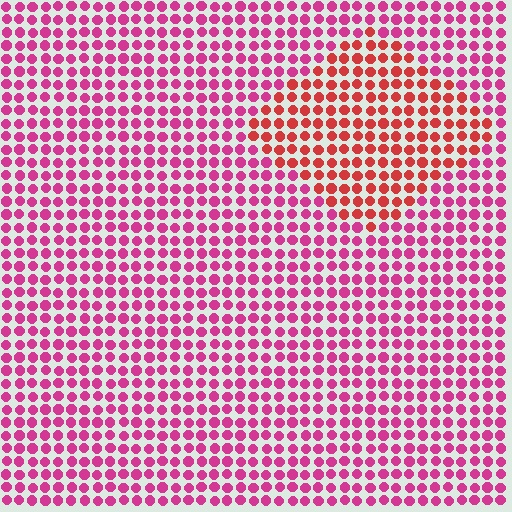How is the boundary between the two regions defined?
The boundary is defined purely by a slight shift in hue (about 34 degrees). Spacing, size, and orientation are identical on both sides.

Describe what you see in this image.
The image is filled with small magenta elements in a uniform arrangement. A diamond-shaped region is visible where the elements are tinted to a slightly different hue, forming a subtle color boundary.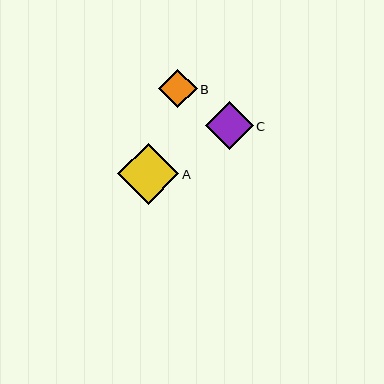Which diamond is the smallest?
Diamond B is the smallest with a size of approximately 38 pixels.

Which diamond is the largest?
Diamond A is the largest with a size of approximately 61 pixels.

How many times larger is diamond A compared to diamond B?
Diamond A is approximately 1.6 times the size of diamond B.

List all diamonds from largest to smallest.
From largest to smallest: A, C, B.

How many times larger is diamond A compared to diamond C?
Diamond A is approximately 1.3 times the size of diamond C.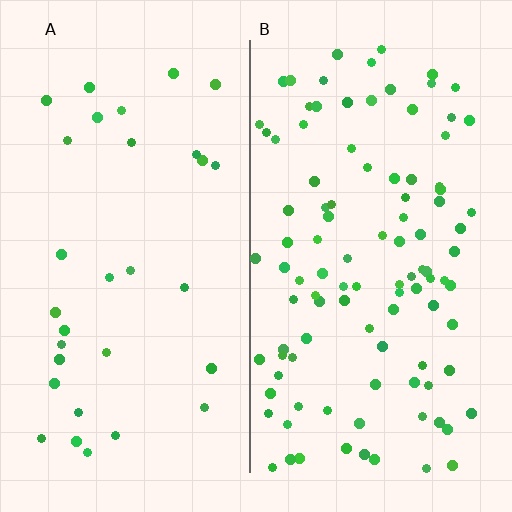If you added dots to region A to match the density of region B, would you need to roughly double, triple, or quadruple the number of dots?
Approximately triple.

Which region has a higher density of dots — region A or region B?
B (the right).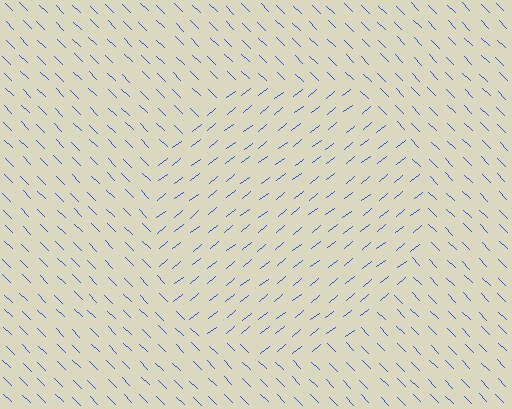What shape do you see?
I see a circle.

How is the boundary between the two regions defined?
The boundary is defined purely by a change in line orientation (approximately 83 degrees difference). All lines are the same color and thickness.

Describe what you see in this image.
The image is filled with small blue line segments. A circle region in the image has lines oriented differently from the surrounding lines, creating a visible texture boundary.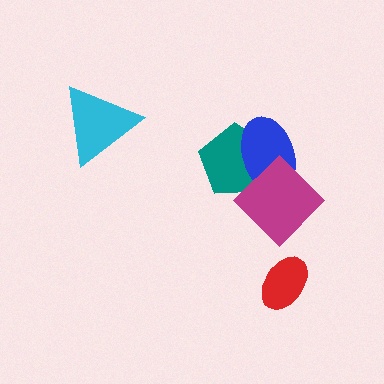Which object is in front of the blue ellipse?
The magenta diamond is in front of the blue ellipse.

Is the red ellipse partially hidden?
No, no other shape covers it.